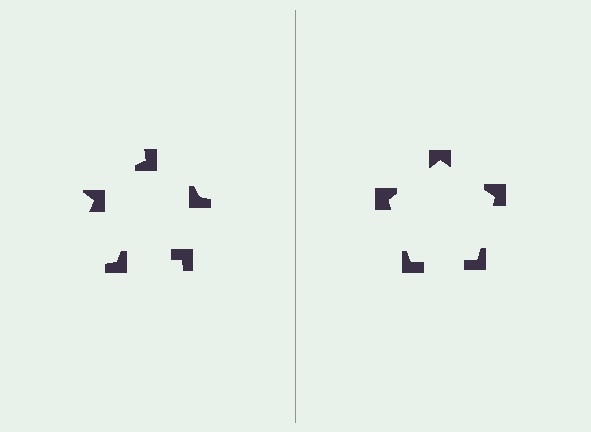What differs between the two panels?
The notched squares are positioned identically on both sides; only the wedge orientations differ. On the right they align to a pentagon; on the left they are misaligned.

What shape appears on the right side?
An illusory pentagon.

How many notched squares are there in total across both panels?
10 — 5 on each side.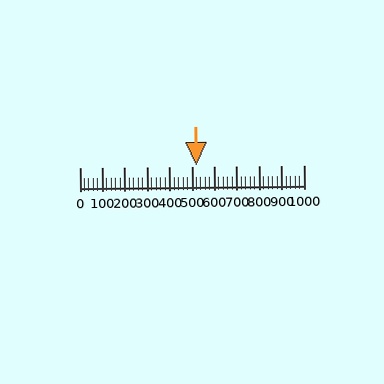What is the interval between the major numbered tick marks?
The major tick marks are spaced 100 units apart.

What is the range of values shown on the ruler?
The ruler shows values from 0 to 1000.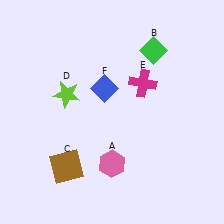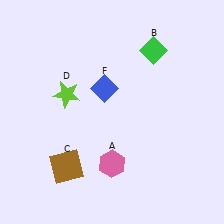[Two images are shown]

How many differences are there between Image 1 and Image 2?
There is 1 difference between the two images.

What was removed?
The magenta cross (E) was removed in Image 2.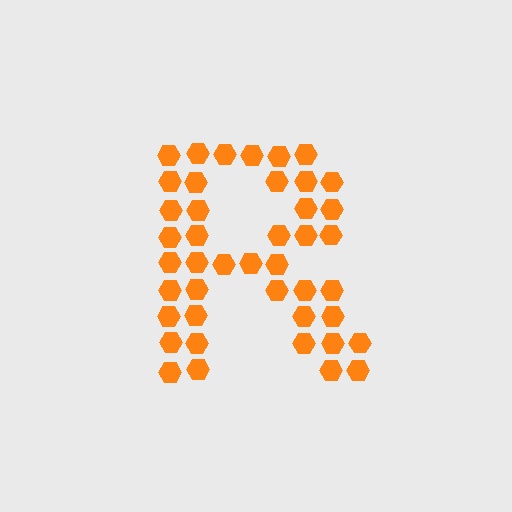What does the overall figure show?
The overall figure shows the letter R.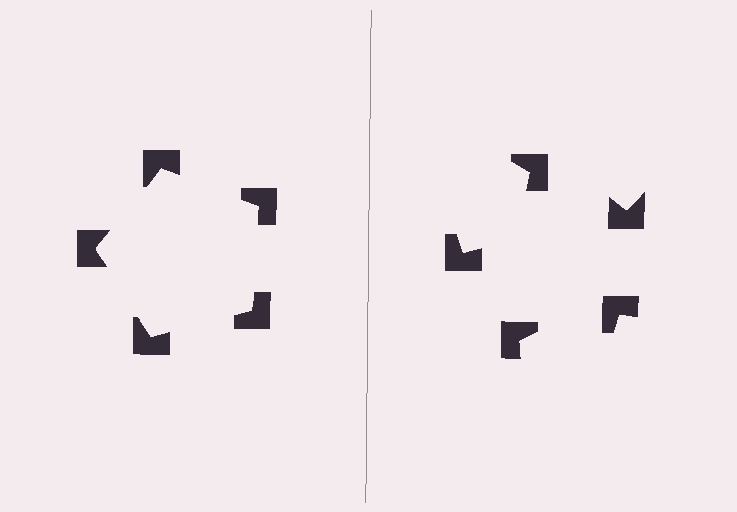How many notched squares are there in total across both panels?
10 — 5 on each side.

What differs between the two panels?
The notched squares are positioned identically on both sides; only the wedge orientations differ. On the left they align to a pentagon; on the right they are misaligned.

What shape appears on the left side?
An illusory pentagon.